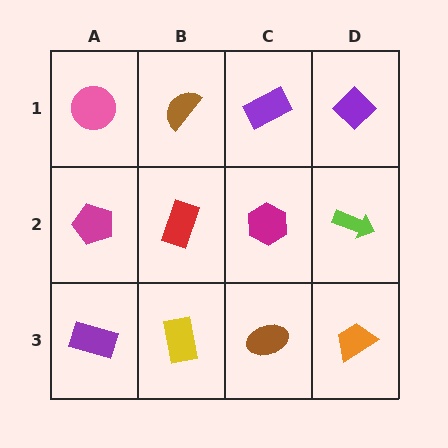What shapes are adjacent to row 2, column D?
A purple diamond (row 1, column D), an orange trapezoid (row 3, column D), a magenta hexagon (row 2, column C).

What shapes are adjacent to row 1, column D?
A lime arrow (row 2, column D), a purple rectangle (row 1, column C).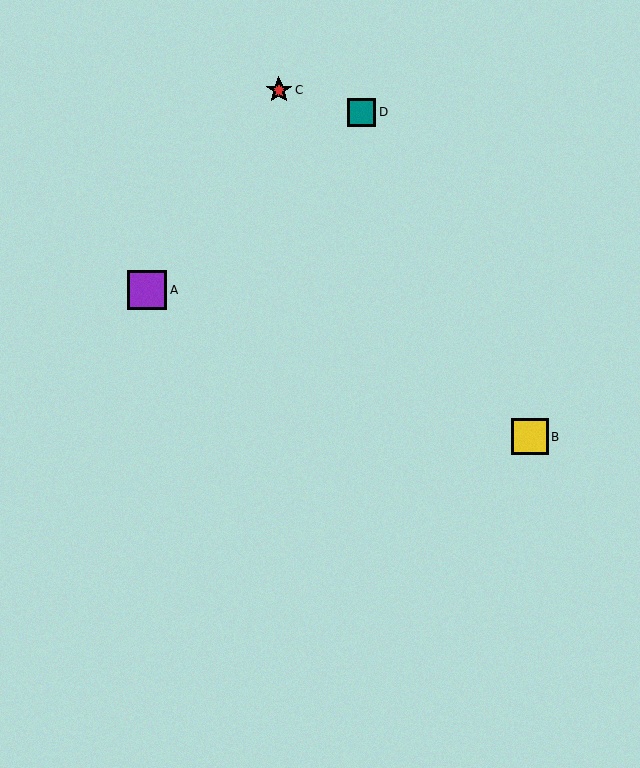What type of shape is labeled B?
Shape B is a yellow square.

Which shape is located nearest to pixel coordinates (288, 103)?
The red star (labeled C) at (279, 90) is nearest to that location.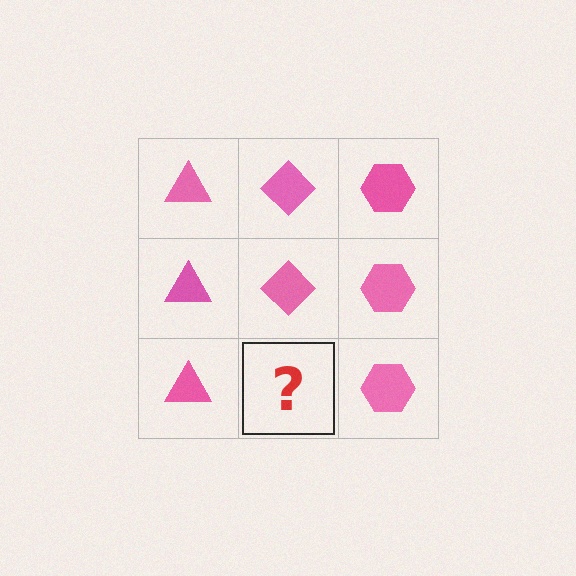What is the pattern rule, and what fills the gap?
The rule is that each column has a consistent shape. The gap should be filled with a pink diamond.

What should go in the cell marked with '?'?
The missing cell should contain a pink diamond.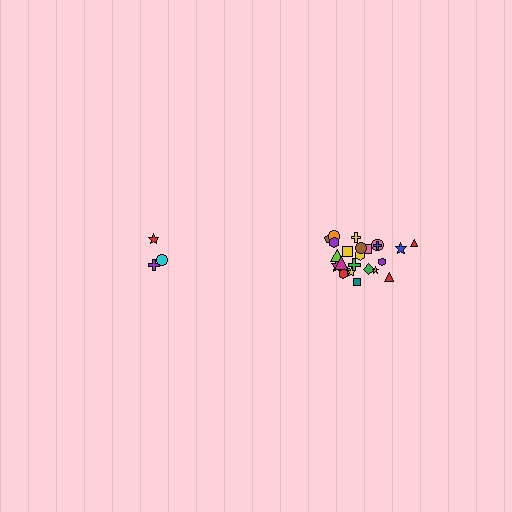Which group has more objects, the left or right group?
The right group.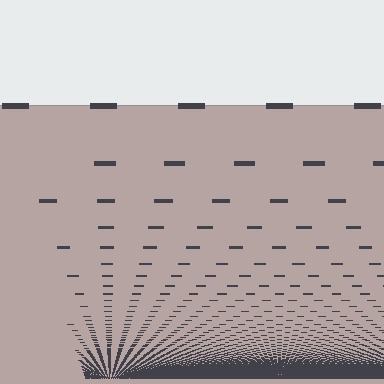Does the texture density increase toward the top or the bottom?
Density increases toward the bottom.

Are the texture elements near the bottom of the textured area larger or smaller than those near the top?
Smaller. The gradient is inverted — elements near the bottom are smaller and denser.